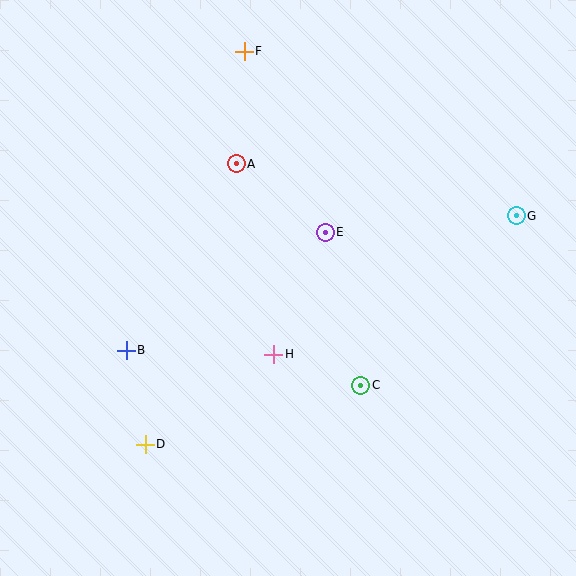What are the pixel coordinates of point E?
Point E is at (325, 232).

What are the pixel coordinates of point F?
Point F is at (244, 51).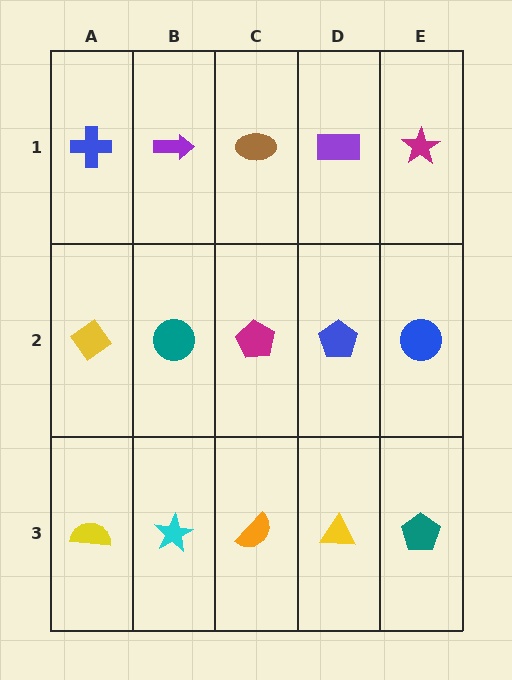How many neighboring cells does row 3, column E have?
2.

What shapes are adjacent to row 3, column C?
A magenta pentagon (row 2, column C), a cyan star (row 3, column B), a yellow triangle (row 3, column D).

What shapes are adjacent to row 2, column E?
A magenta star (row 1, column E), a teal pentagon (row 3, column E), a blue pentagon (row 2, column D).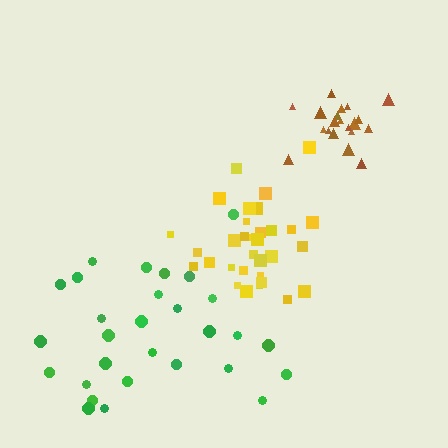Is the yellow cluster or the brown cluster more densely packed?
Brown.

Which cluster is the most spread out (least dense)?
Green.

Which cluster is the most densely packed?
Brown.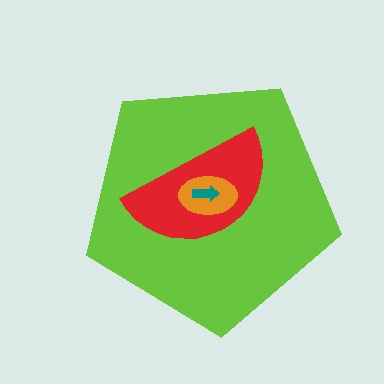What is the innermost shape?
The teal arrow.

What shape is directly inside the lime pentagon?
The red semicircle.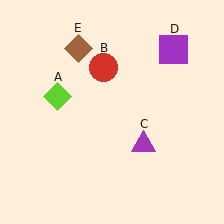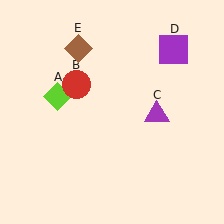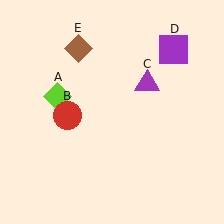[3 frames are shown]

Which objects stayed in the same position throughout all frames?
Lime diamond (object A) and purple square (object D) and brown diamond (object E) remained stationary.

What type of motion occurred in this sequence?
The red circle (object B), purple triangle (object C) rotated counterclockwise around the center of the scene.